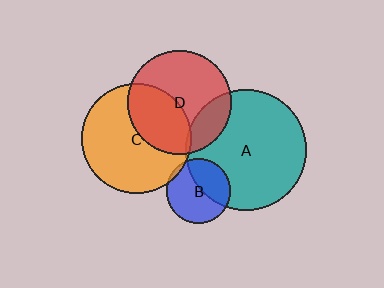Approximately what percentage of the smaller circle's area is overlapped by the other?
Approximately 40%.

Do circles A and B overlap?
Yes.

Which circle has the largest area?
Circle A (teal).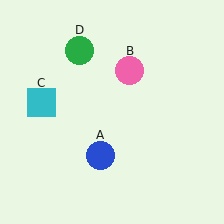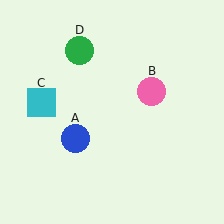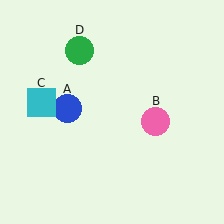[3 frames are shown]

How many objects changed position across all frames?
2 objects changed position: blue circle (object A), pink circle (object B).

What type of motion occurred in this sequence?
The blue circle (object A), pink circle (object B) rotated clockwise around the center of the scene.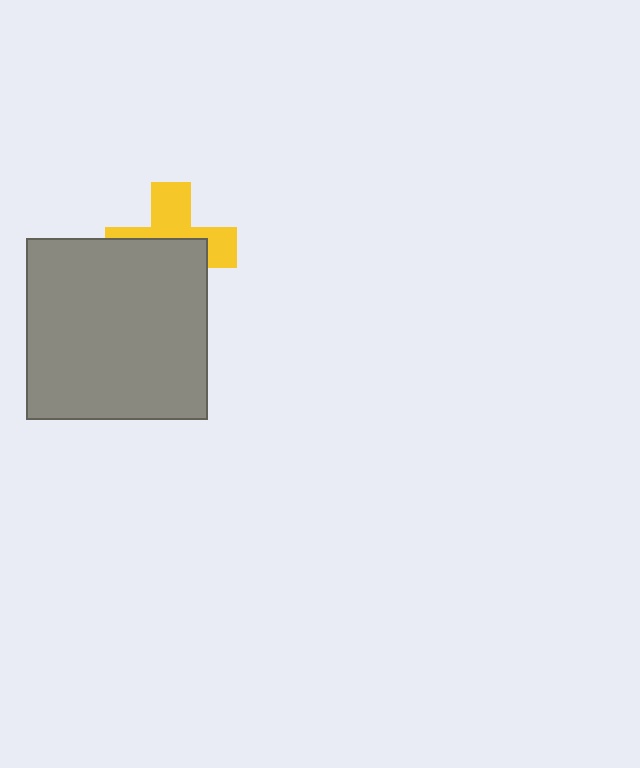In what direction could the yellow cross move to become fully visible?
The yellow cross could move up. That would shift it out from behind the gray square entirely.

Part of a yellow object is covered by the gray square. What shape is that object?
It is a cross.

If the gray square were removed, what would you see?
You would see the complete yellow cross.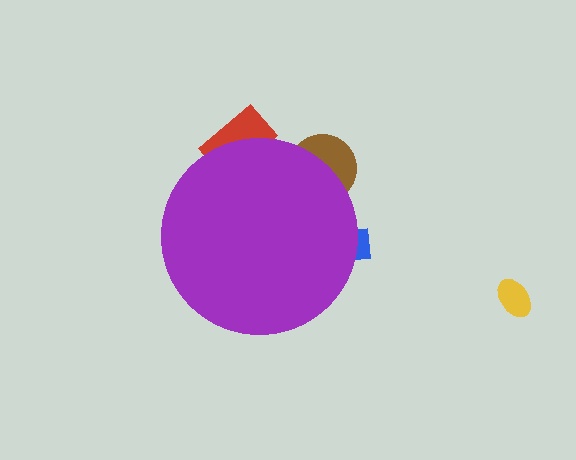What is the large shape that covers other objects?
A purple circle.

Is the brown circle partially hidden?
Yes, the brown circle is partially hidden behind the purple circle.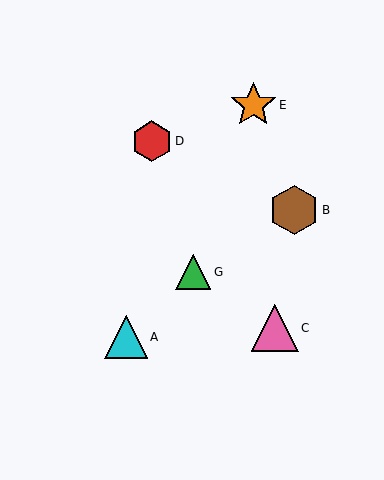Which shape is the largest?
The brown hexagon (labeled B) is the largest.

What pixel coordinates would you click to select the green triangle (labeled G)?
Click at (193, 272) to select the green triangle G.